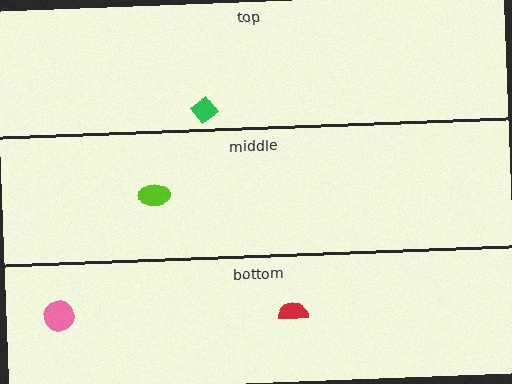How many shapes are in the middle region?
1.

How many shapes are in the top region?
1.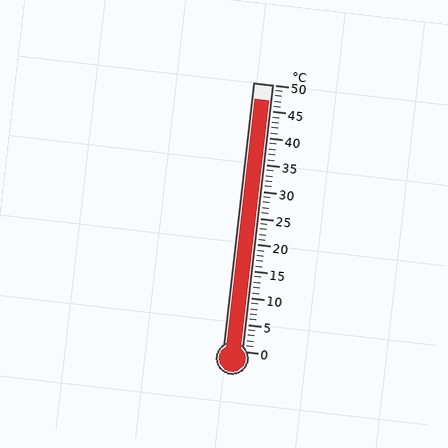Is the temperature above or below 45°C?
The temperature is above 45°C.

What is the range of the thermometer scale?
The thermometer scale ranges from 0°C to 50°C.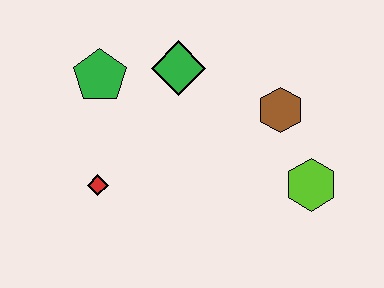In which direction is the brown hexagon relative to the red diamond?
The brown hexagon is to the right of the red diamond.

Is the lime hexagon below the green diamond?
Yes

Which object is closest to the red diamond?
The green pentagon is closest to the red diamond.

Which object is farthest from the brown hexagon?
The red diamond is farthest from the brown hexagon.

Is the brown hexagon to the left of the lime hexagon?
Yes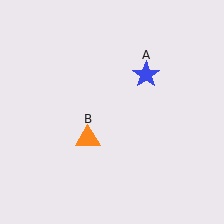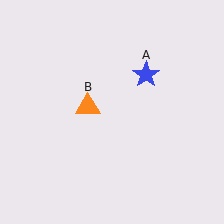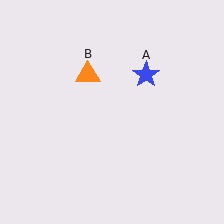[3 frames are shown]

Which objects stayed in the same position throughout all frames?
Blue star (object A) remained stationary.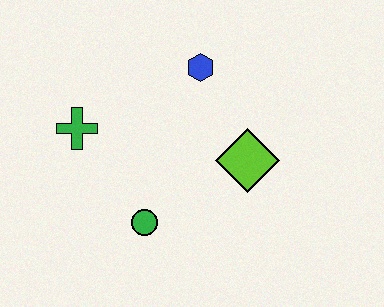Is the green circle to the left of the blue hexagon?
Yes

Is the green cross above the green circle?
Yes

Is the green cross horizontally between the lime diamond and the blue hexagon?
No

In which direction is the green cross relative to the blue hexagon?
The green cross is to the left of the blue hexagon.